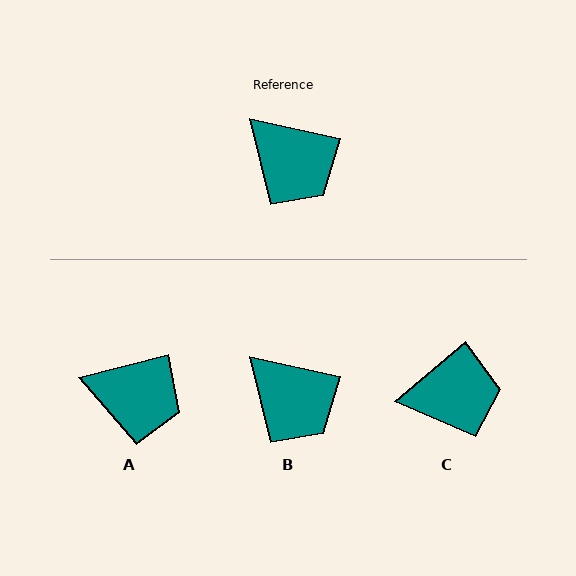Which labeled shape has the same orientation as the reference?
B.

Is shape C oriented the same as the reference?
No, it is off by about 53 degrees.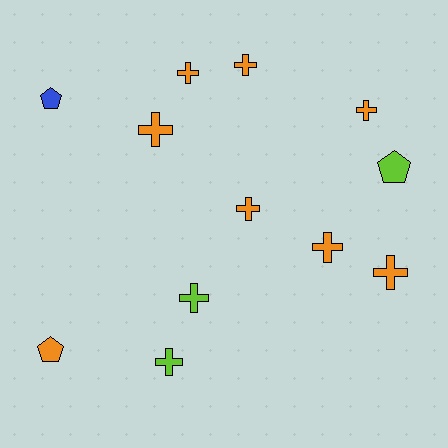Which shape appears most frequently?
Cross, with 9 objects.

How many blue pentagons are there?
There is 1 blue pentagon.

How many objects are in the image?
There are 12 objects.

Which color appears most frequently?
Orange, with 8 objects.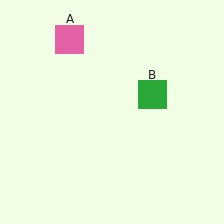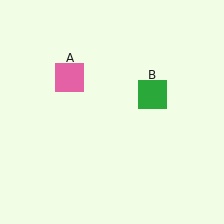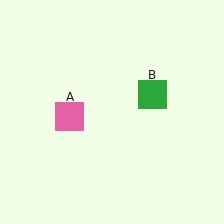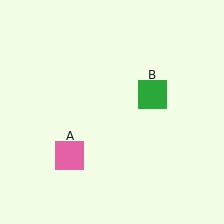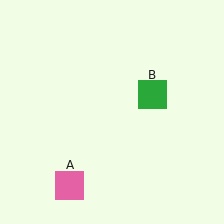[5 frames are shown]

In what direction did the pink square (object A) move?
The pink square (object A) moved down.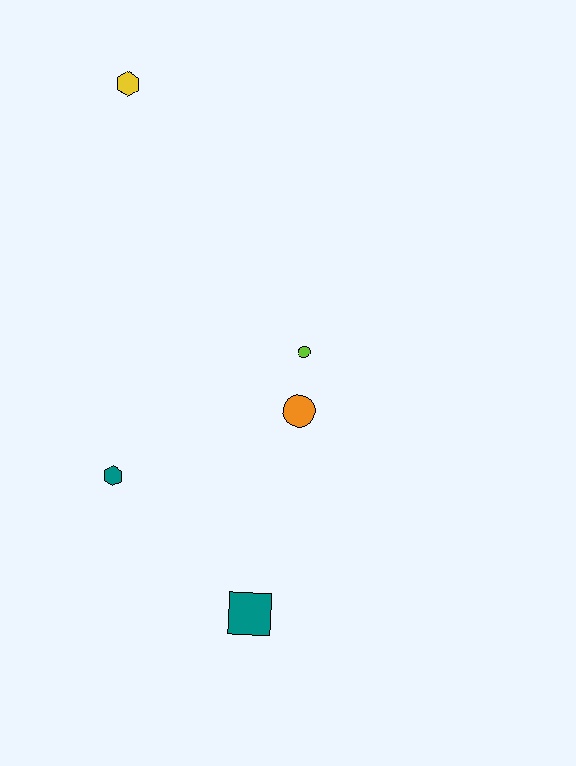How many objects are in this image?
There are 5 objects.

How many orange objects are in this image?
There is 1 orange object.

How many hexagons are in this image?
There are 2 hexagons.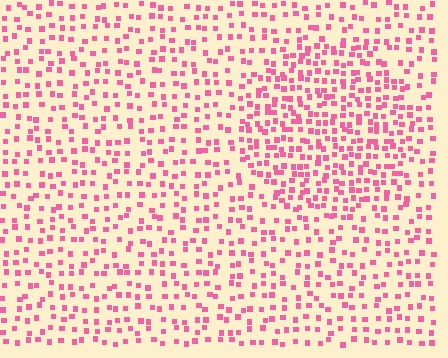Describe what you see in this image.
The image contains small pink elements arranged at two different densities. A circle-shaped region is visible where the elements are more densely packed than the surrounding area.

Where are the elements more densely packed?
The elements are more densely packed inside the circle boundary.